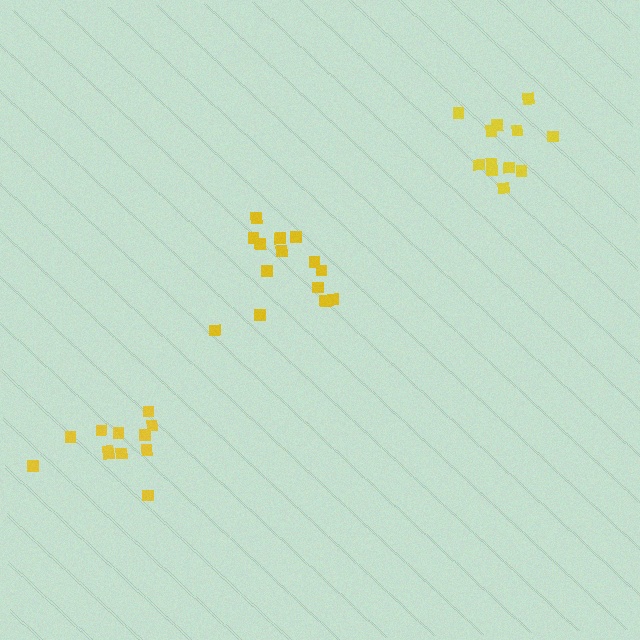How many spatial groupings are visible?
There are 3 spatial groupings.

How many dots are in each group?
Group 1: 14 dots, Group 2: 12 dots, Group 3: 12 dots (38 total).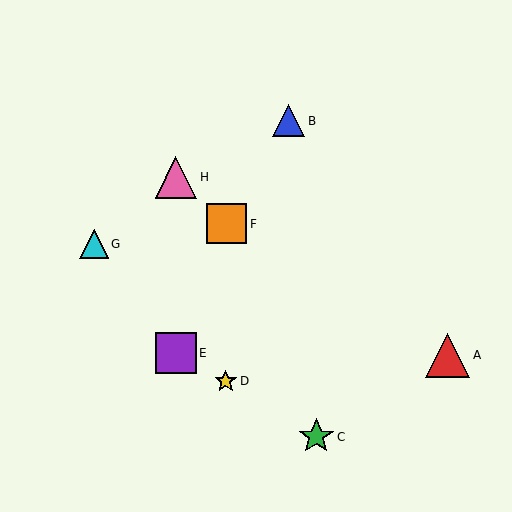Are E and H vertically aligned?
Yes, both are at x≈176.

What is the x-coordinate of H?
Object H is at x≈176.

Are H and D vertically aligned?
No, H is at x≈176 and D is at x≈226.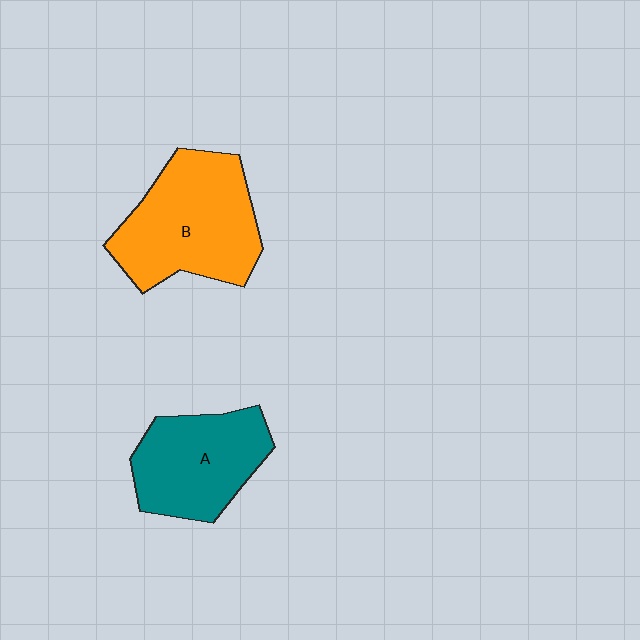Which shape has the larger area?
Shape B (orange).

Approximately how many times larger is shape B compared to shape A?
Approximately 1.3 times.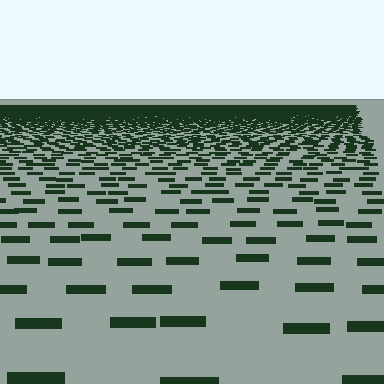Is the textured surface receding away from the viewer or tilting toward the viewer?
The surface is receding away from the viewer. Texture elements get smaller and denser toward the top.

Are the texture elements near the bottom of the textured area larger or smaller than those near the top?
Larger. Near the bottom, elements are closer to the viewer and appear at a bigger on-screen size.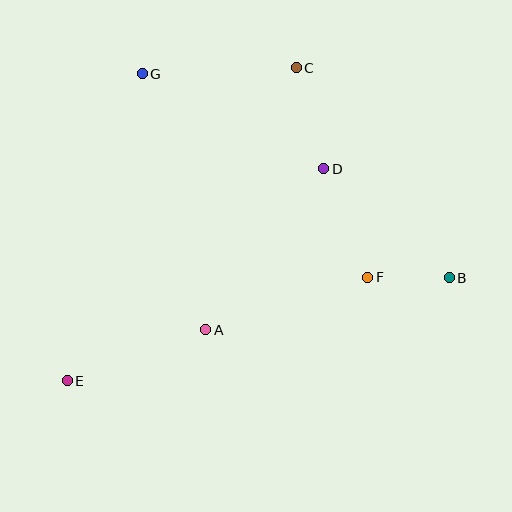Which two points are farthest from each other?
Points B and E are farthest from each other.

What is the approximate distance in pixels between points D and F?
The distance between D and F is approximately 117 pixels.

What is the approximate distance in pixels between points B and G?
The distance between B and G is approximately 369 pixels.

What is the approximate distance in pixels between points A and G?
The distance between A and G is approximately 264 pixels.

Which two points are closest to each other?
Points B and F are closest to each other.